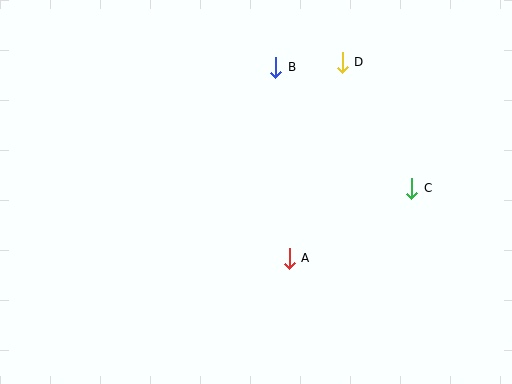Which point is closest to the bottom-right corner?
Point C is closest to the bottom-right corner.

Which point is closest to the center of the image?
Point A at (289, 258) is closest to the center.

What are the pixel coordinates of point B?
Point B is at (276, 67).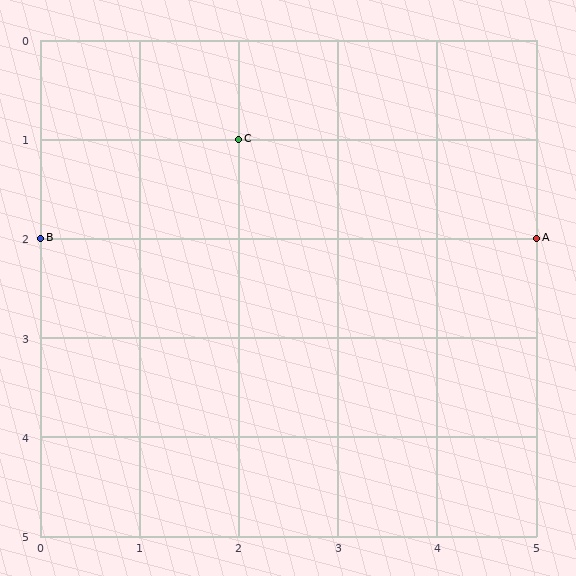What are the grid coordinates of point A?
Point A is at grid coordinates (5, 2).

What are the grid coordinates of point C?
Point C is at grid coordinates (2, 1).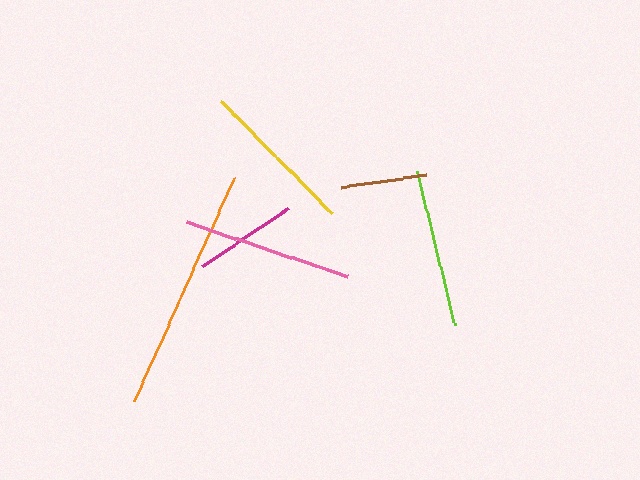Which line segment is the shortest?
The brown line is the shortest at approximately 85 pixels.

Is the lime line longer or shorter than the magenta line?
The lime line is longer than the magenta line.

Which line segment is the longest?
The orange line is the longest at approximately 245 pixels.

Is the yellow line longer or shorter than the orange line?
The orange line is longer than the yellow line.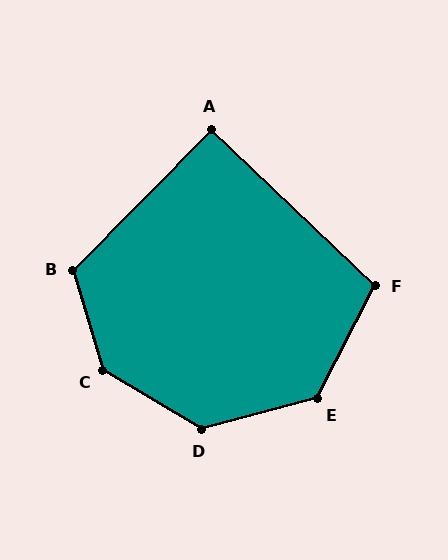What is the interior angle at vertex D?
Approximately 134 degrees (obtuse).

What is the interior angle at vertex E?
Approximately 132 degrees (obtuse).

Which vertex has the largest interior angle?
C, at approximately 138 degrees.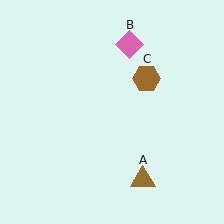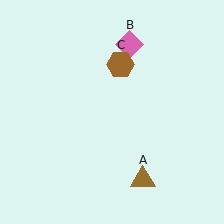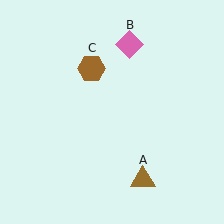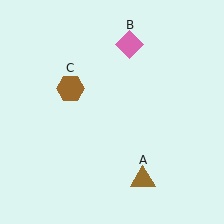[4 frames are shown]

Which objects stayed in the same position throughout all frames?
Brown triangle (object A) and pink diamond (object B) remained stationary.